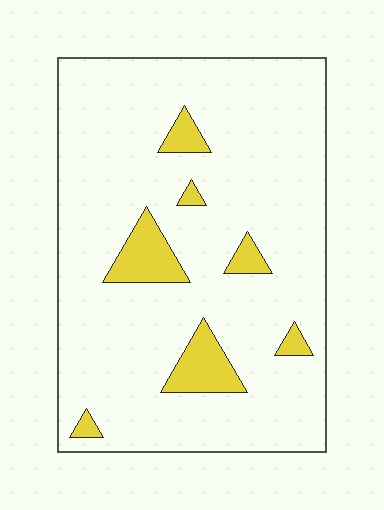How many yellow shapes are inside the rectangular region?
7.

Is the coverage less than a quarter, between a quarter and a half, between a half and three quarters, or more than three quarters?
Less than a quarter.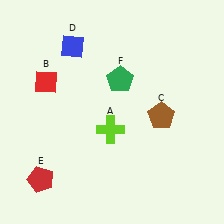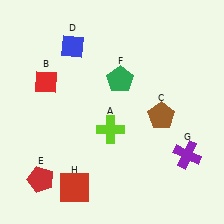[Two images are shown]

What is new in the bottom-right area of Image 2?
A purple cross (G) was added in the bottom-right area of Image 2.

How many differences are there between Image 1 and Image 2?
There are 2 differences between the two images.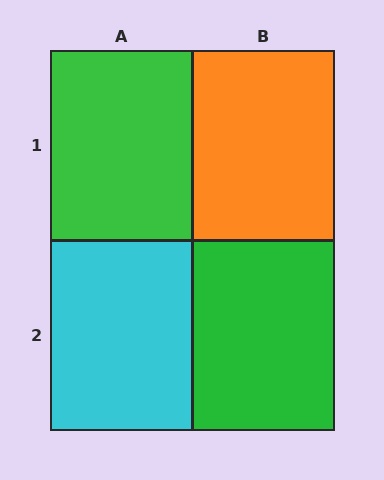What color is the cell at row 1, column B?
Orange.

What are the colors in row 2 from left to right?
Cyan, green.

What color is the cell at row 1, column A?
Green.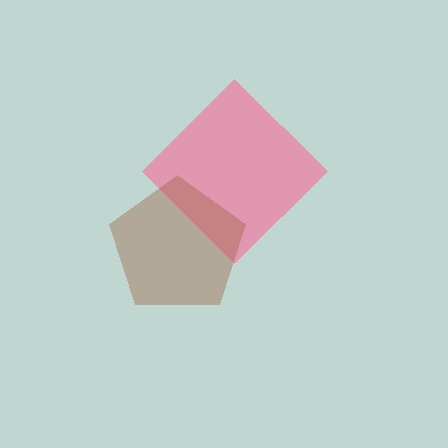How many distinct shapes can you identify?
There are 2 distinct shapes: a pink diamond, a brown pentagon.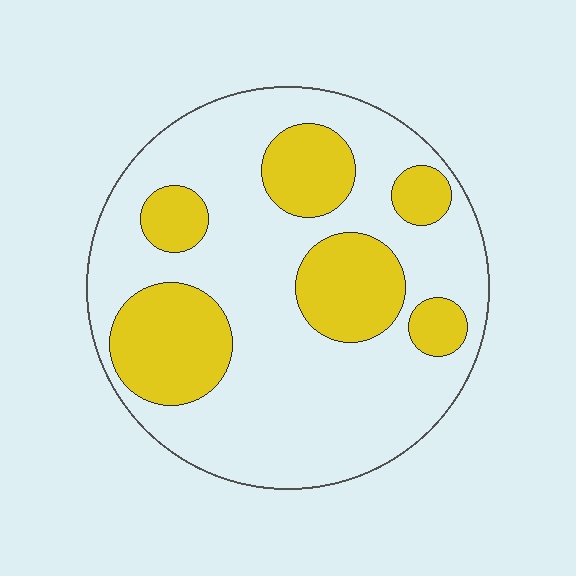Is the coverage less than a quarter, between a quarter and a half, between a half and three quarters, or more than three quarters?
Between a quarter and a half.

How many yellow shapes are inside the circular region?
6.